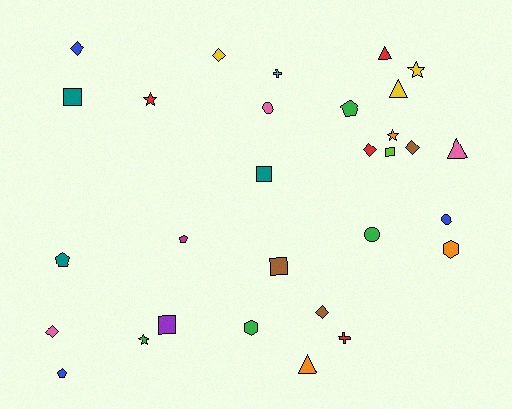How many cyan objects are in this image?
There is 1 cyan object.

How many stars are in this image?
There are 4 stars.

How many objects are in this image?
There are 30 objects.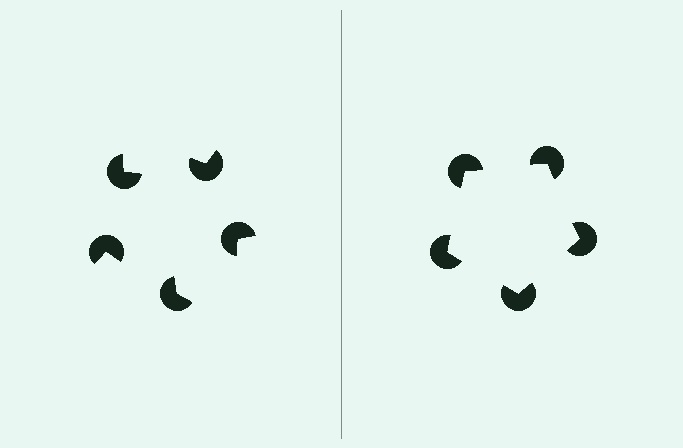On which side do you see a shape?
An illusory pentagon appears on the right side. On the left side the wedge cuts are rotated, so no coherent shape forms.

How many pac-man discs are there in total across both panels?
10 — 5 on each side.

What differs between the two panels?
The pac-man discs are positioned identically on both sides; only the wedge orientations differ. On the right they align to a pentagon; on the left they are misaligned.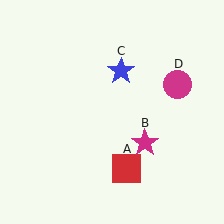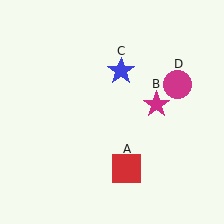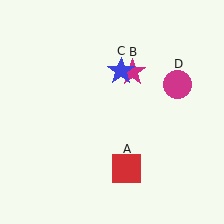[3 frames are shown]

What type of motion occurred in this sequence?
The magenta star (object B) rotated counterclockwise around the center of the scene.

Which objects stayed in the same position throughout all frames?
Red square (object A) and blue star (object C) and magenta circle (object D) remained stationary.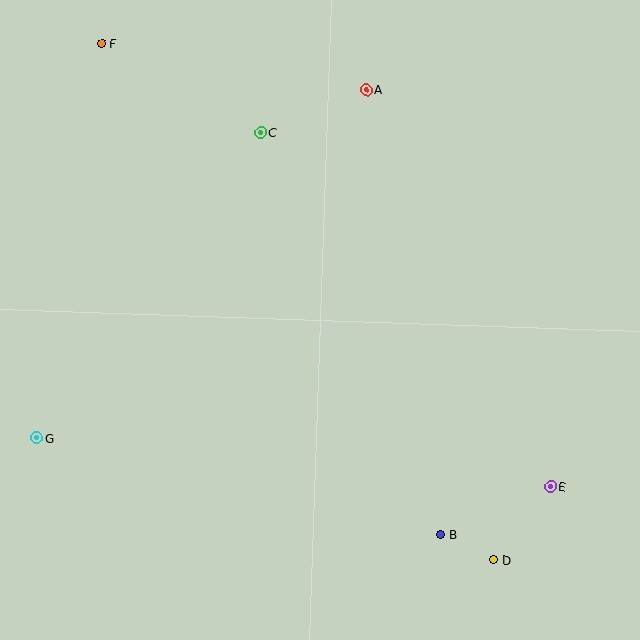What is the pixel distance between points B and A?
The distance between B and A is 451 pixels.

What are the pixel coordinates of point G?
Point G is at (36, 438).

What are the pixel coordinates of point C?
Point C is at (261, 133).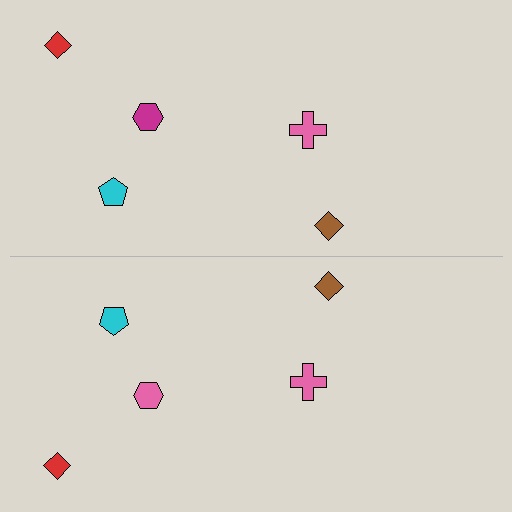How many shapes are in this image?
There are 10 shapes in this image.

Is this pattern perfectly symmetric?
No, the pattern is not perfectly symmetric. The pink hexagon on the bottom side breaks the symmetry — its mirror counterpart is magenta.